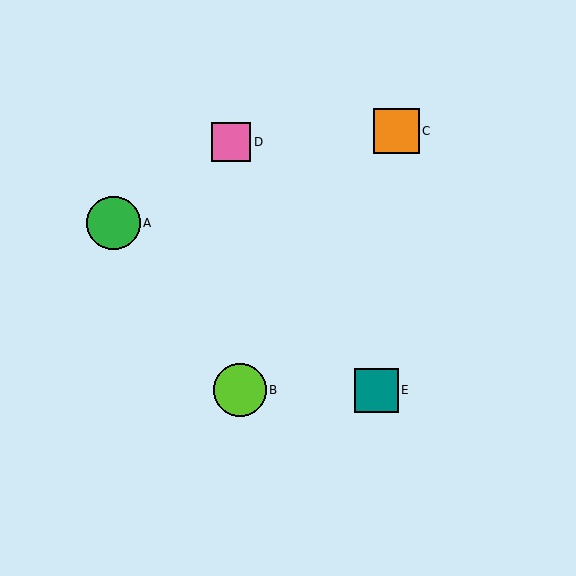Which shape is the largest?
The green circle (labeled A) is the largest.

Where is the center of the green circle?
The center of the green circle is at (113, 223).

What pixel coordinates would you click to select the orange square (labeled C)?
Click at (396, 131) to select the orange square C.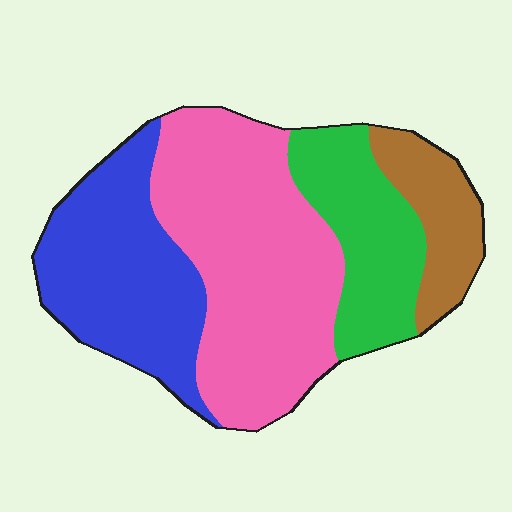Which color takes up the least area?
Brown, at roughly 10%.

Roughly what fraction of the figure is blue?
Blue covers around 30% of the figure.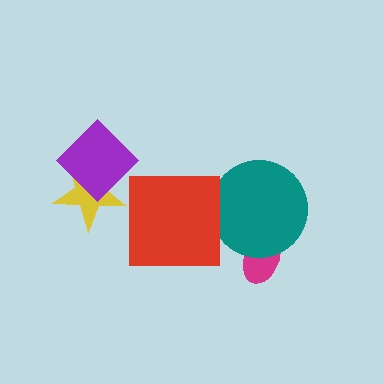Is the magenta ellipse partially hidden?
Yes, it is partially covered by another shape.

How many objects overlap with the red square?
0 objects overlap with the red square.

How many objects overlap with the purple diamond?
1 object overlaps with the purple diamond.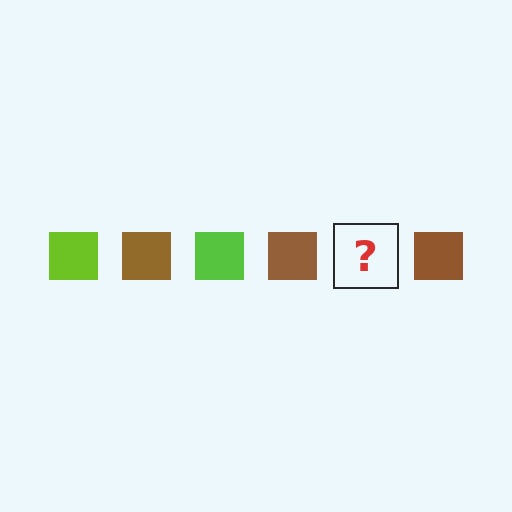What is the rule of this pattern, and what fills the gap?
The rule is that the pattern cycles through lime, brown squares. The gap should be filled with a lime square.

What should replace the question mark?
The question mark should be replaced with a lime square.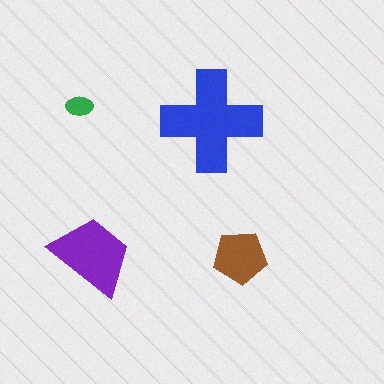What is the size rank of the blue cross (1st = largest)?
1st.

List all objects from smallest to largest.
The green ellipse, the brown pentagon, the purple trapezoid, the blue cross.